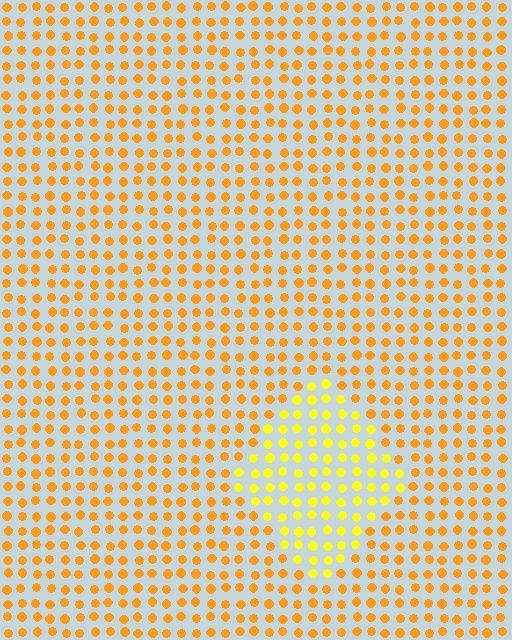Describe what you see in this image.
The image is filled with small orange elements in a uniform arrangement. A diamond-shaped region is visible where the elements are tinted to a slightly different hue, forming a subtle color boundary.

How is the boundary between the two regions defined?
The boundary is defined purely by a slight shift in hue (about 26 degrees). Spacing, size, and orientation are identical on both sides.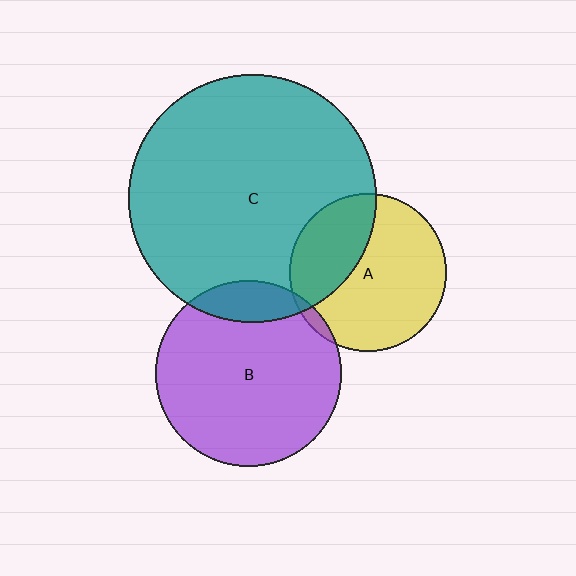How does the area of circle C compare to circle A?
Approximately 2.5 times.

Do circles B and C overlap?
Yes.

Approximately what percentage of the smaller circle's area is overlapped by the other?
Approximately 15%.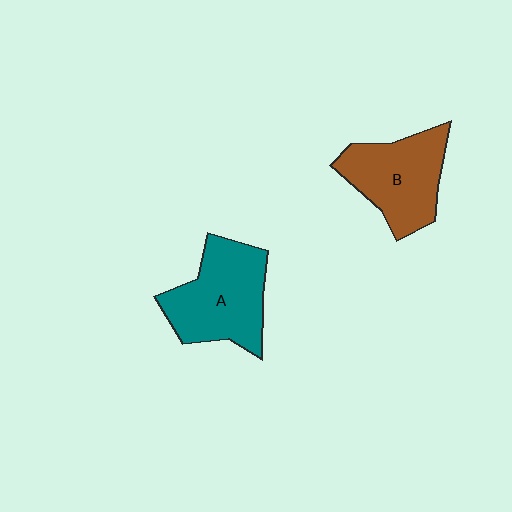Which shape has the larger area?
Shape A (teal).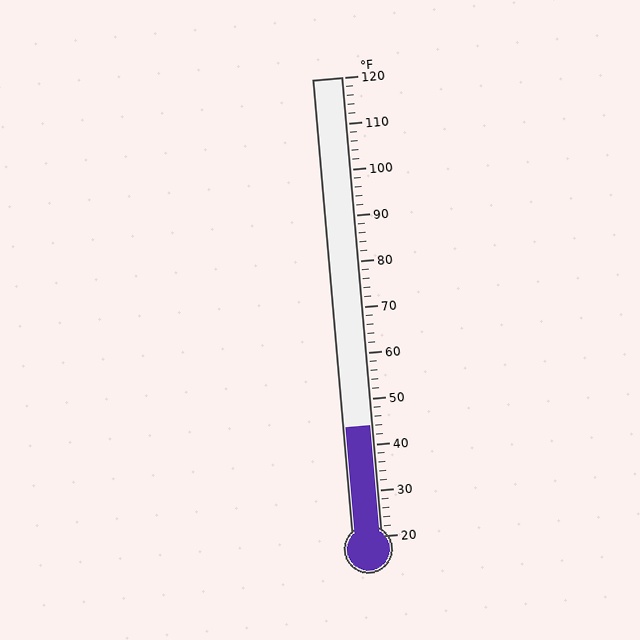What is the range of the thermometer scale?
The thermometer scale ranges from 20°F to 120°F.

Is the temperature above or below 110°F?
The temperature is below 110°F.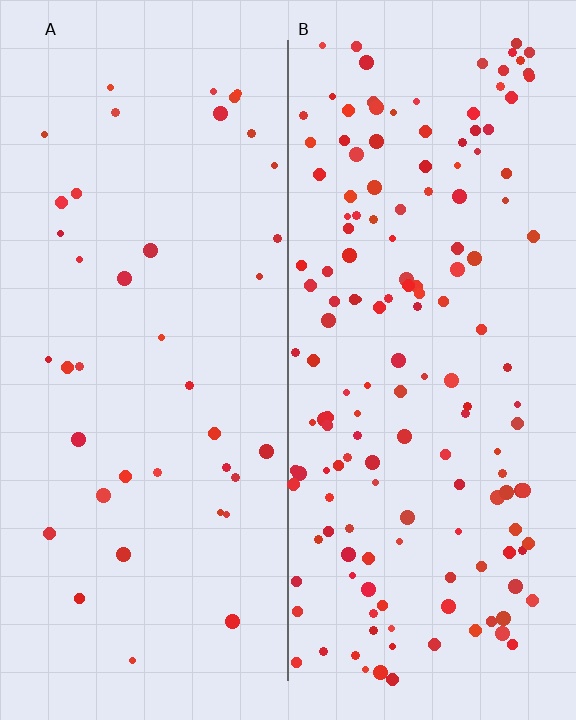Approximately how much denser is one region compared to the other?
Approximately 3.9× — region B over region A.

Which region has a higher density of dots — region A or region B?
B (the right).